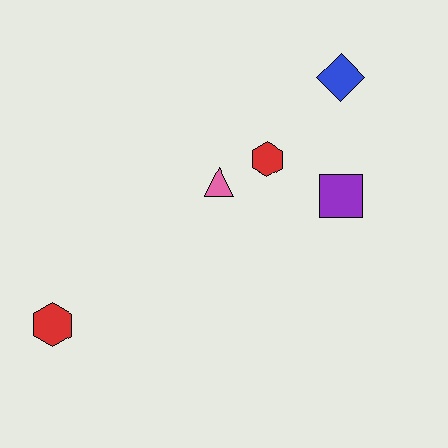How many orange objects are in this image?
There are no orange objects.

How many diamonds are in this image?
There is 1 diamond.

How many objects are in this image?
There are 5 objects.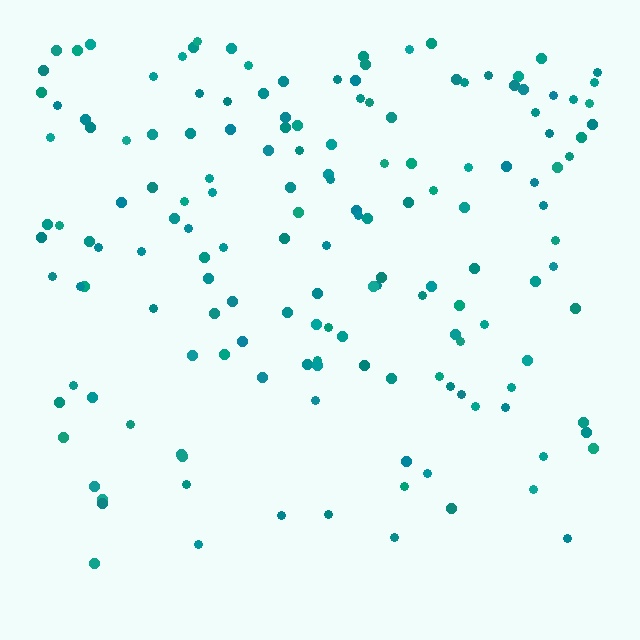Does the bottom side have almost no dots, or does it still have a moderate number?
Still a moderate number, just noticeably fewer than the top.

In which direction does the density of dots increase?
From bottom to top, with the top side densest.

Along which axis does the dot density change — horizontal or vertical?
Vertical.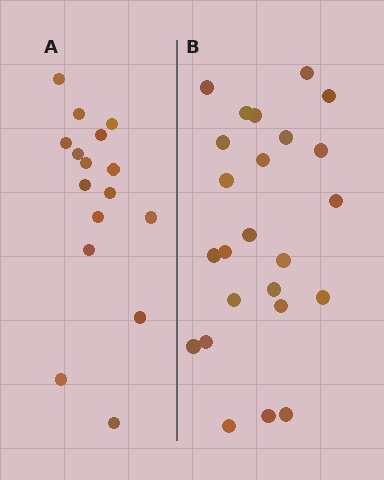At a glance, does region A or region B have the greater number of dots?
Region B (the right region) has more dots.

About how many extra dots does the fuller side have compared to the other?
Region B has roughly 8 or so more dots than region A.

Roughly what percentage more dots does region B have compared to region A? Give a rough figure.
About 50% more.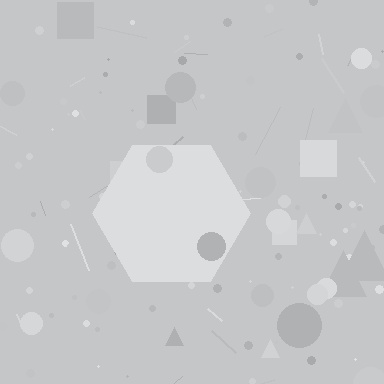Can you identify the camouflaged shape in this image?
The camouflaged shape is a hexagon.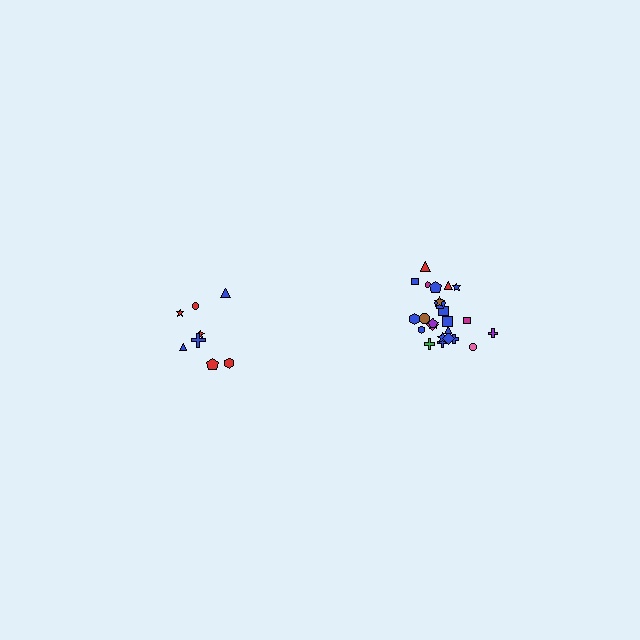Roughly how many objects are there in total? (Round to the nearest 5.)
Roughly 35 objects in total.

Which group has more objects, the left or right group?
The right group.